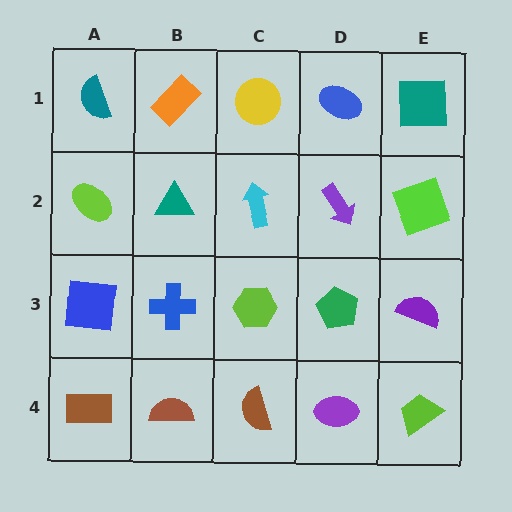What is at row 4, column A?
A brown rectangle.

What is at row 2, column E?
A lime square.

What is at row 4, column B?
A brown semicircle.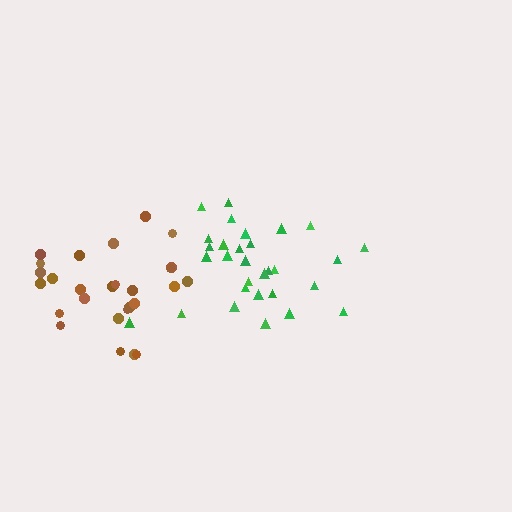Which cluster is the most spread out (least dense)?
Green.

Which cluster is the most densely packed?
Brown.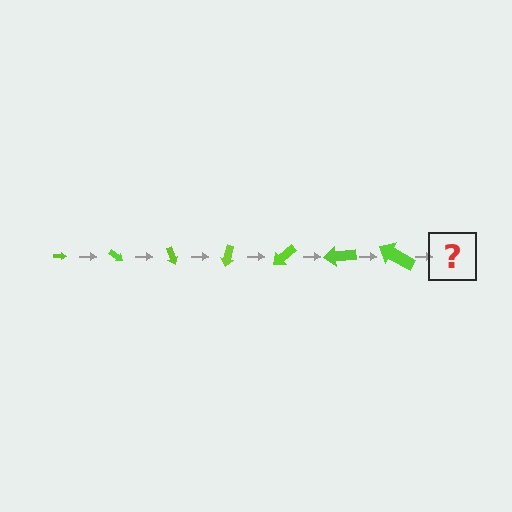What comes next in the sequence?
The next element should be an arrow, larger than the previous one and rotated 245 degrees from the start.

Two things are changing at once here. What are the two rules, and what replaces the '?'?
The two rules are that the arrow grows larger each step and it rotates 35 degrees each step. The '?' should be an arrow, larger than the previous one and rotated 245 degrees from the start.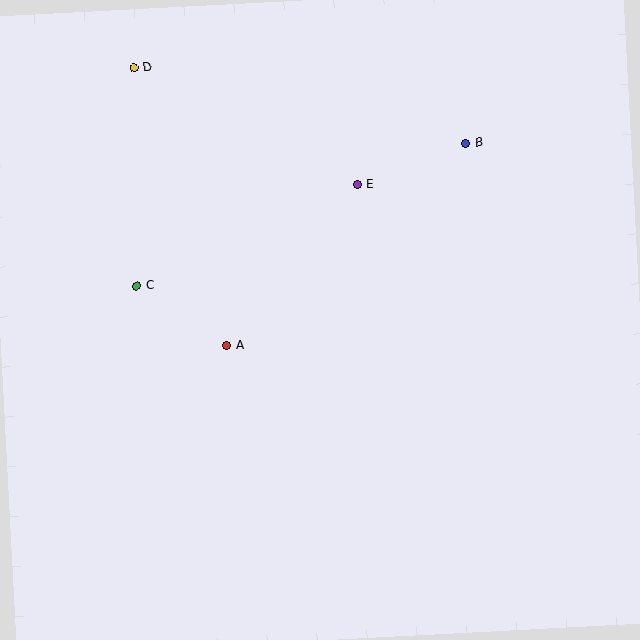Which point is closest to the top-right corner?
Point B is closest to the top-right corner.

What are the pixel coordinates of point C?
Point C is at (137, 286).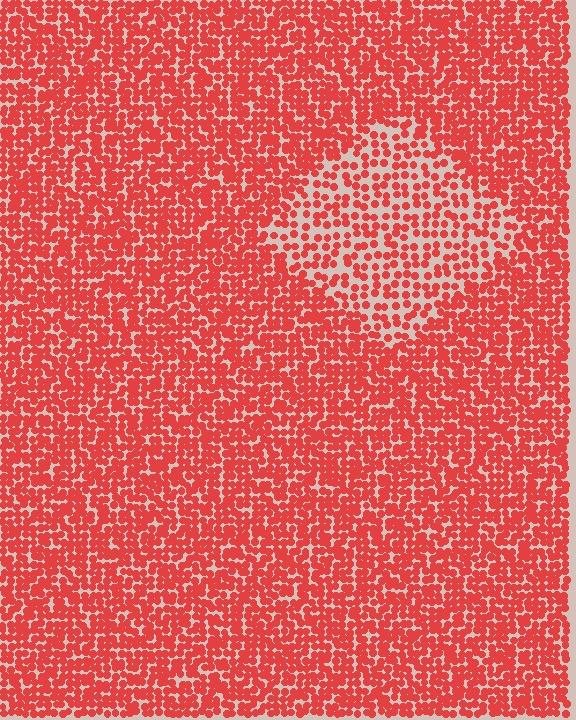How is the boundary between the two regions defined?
The boundary is defined by a change in element density (approximately 1.8x ratio). All elements are the same color, size, and shape.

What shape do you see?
I see a diamond.